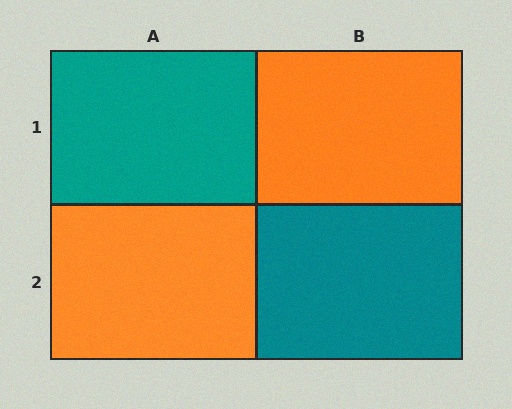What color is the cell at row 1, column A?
Teal.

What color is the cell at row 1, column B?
Orange.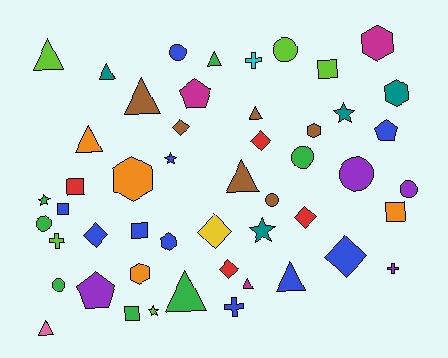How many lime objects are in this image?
There are 5 lime objects.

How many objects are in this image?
There are 50 objects.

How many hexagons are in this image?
There are 6 hexagons.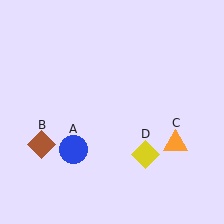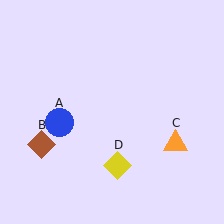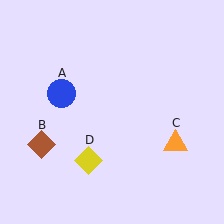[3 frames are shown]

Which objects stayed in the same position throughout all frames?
Brown diamond (object B) and orange triangle (object C) remained stationary.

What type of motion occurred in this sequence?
The blue circle (object A), yellow diamond (object D) rotated clockwise around the center of the scene.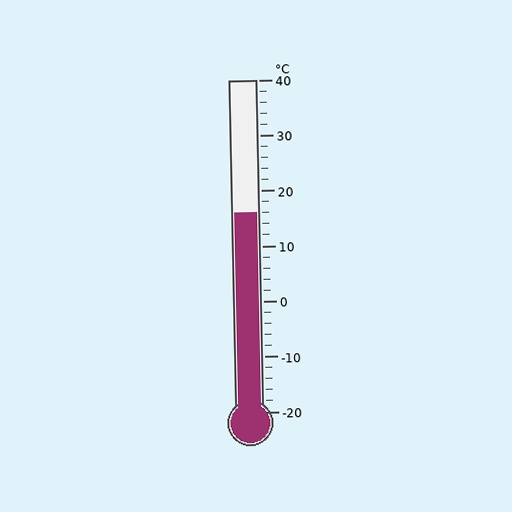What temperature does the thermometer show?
The thermometer shows approximately 16°C.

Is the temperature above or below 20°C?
The temperature is below 20°C.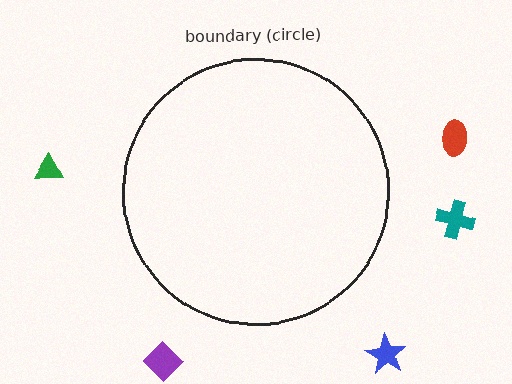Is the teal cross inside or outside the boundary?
Outside.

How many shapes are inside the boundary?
0 inside, 5 outside.